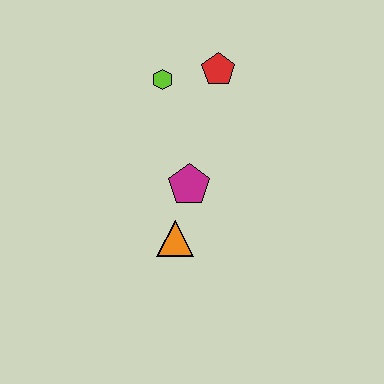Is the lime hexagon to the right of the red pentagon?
No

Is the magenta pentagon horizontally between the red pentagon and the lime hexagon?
Yes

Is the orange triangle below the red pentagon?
Yes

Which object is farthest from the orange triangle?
The red pentagon is farthest from the orange triangle.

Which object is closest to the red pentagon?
The lime hexagon is closest to the red pentagon.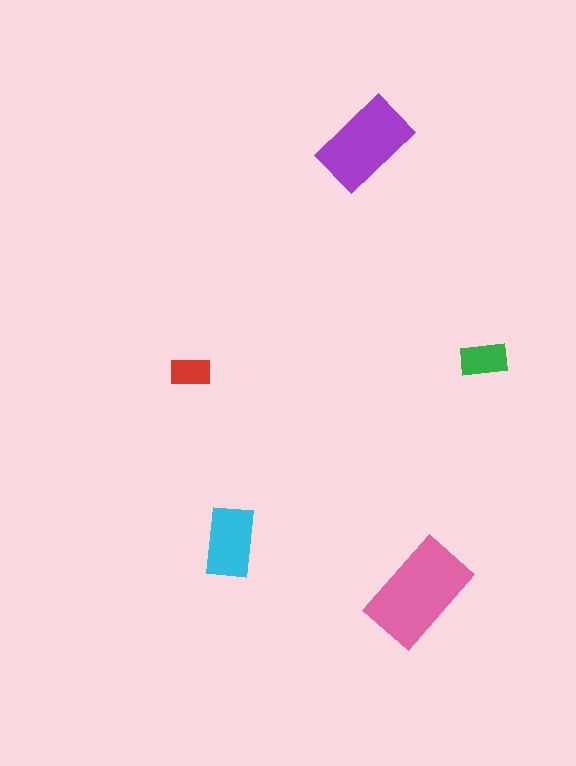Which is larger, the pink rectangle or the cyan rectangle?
The pink one.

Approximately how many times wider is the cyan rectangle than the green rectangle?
About 1.5 times wider.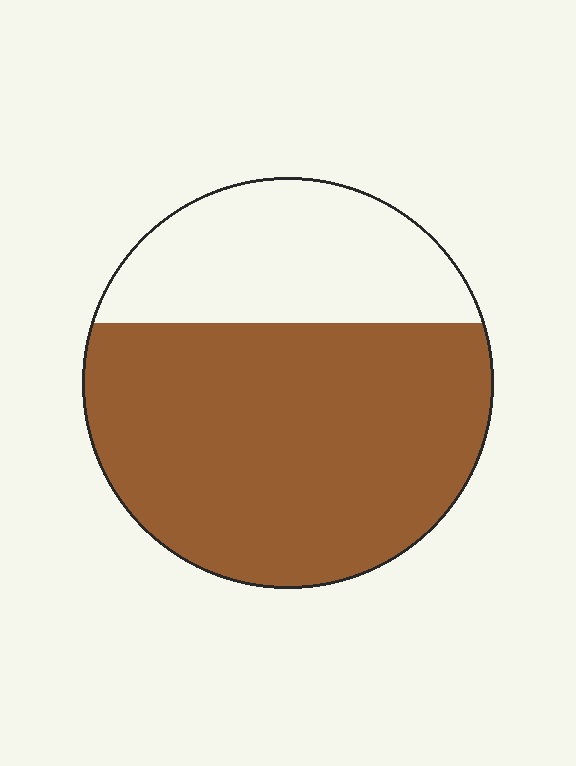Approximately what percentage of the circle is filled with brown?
Approximately 70%.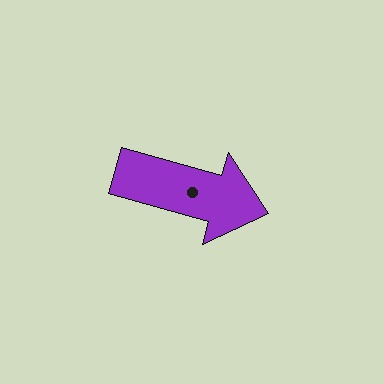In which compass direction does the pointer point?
East.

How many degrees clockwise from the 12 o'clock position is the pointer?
Approximately 106 degrees.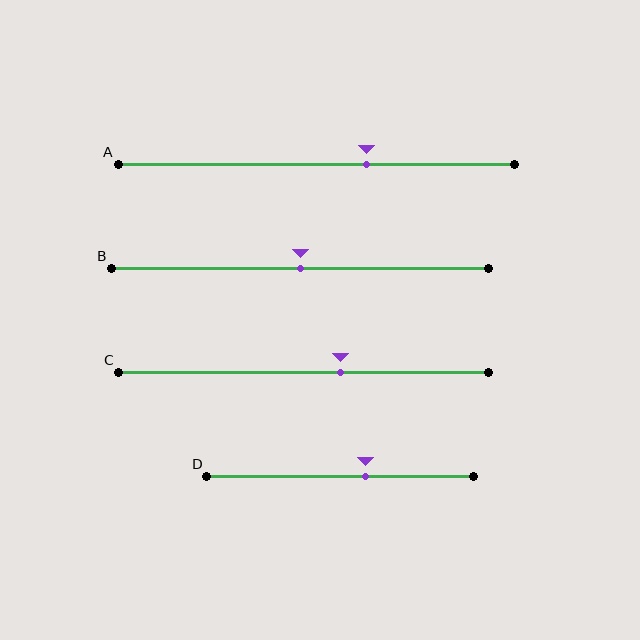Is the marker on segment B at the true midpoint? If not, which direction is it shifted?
Yes, the marker on segment B is at the true midpoint.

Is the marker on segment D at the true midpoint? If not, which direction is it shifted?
No, the marker on segment D is shifted to the right by about 10% of the segment length.